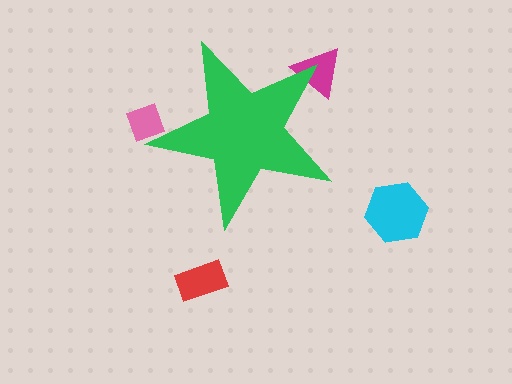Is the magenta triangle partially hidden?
Yes, the magenta triangle is partially hidden behind the green star.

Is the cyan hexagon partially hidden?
No, the cyan hexagon is fully visible.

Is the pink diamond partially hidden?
Yes, the pink diamond is partially hidden behind the green star.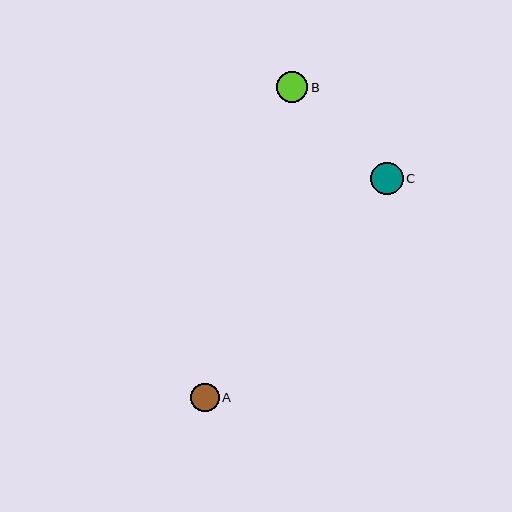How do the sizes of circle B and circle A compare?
Circle B and circle A are approximately the same size.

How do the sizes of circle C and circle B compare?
Circle C and circle B are approximately the same size.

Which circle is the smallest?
Circle A is the smallest with a size of approximately 28 pixels.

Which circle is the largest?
Circle C is the largest with a size of approximately 32 pixels.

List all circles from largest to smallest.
From largest to smallest: C, B, A.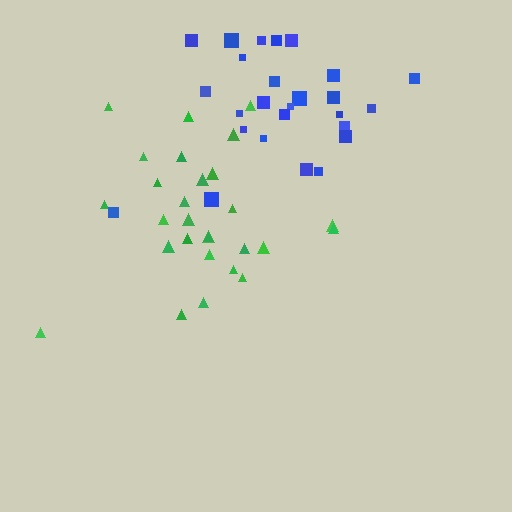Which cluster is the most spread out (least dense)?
Green.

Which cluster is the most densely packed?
Blue.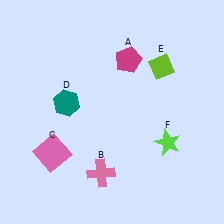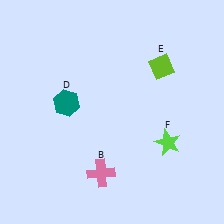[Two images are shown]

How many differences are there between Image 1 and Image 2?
There are 2 differences between the two images.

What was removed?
The pink square (C), the magenta pentagon (A) were removed in Image 2.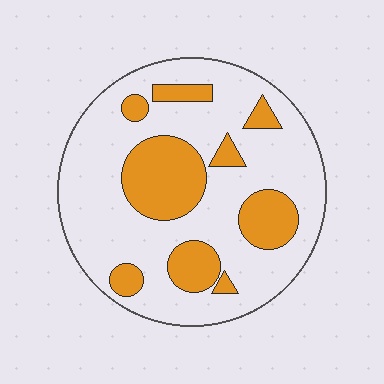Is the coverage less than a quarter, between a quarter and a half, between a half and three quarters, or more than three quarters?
Between a quarter and a half.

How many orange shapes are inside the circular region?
9.